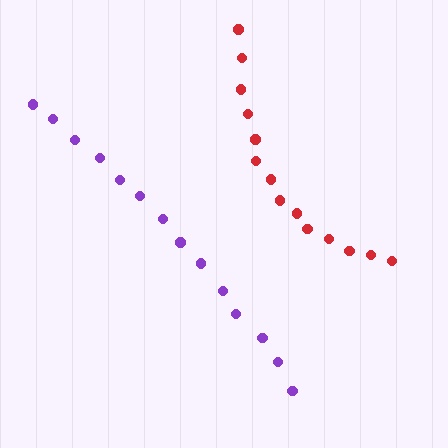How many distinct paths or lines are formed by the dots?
There are 2 distinct paths.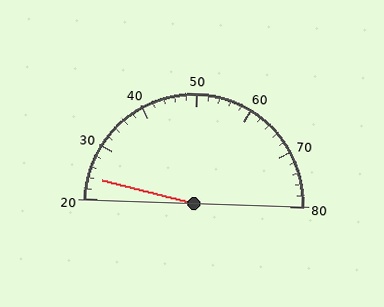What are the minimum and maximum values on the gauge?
The gauge ranges from 20 to 80.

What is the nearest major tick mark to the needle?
The nearest major tick mark is 20.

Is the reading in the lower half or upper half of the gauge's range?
The reading is in the lower half of the range (20 to 80).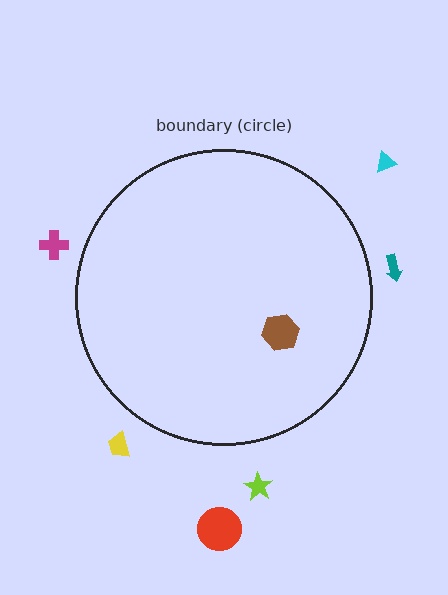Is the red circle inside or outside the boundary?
Outside.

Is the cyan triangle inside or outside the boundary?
Outside.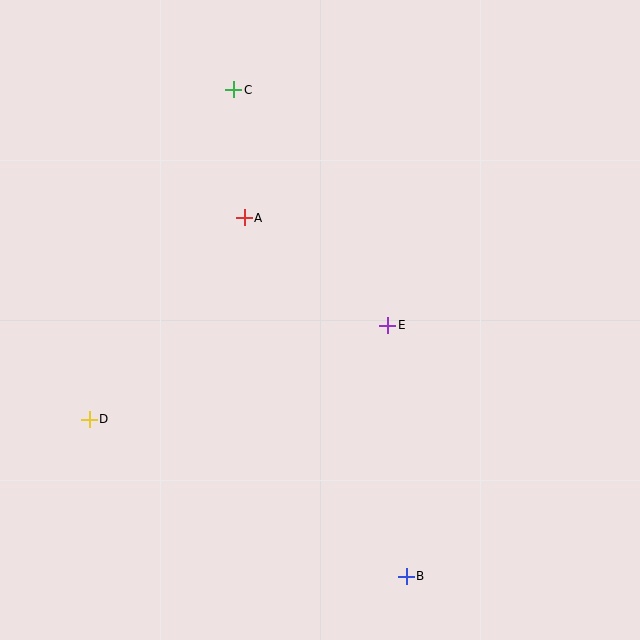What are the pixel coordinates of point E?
Point E is at (388, 325).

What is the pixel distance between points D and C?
The distance between D and C is 360 pixels.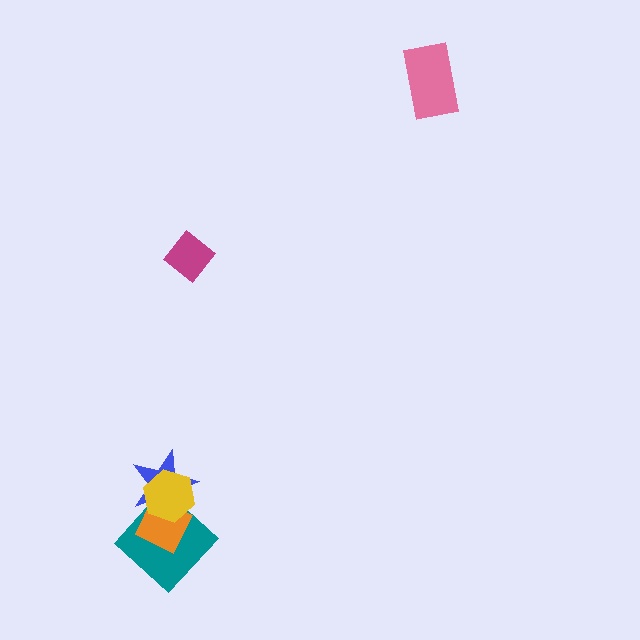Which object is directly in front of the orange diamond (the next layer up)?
The blue star is directly in front of the orange diamond.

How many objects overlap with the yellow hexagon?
3 objects overlap with the yellow hexagon.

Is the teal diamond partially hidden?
Yes, it is partially covered by another shape.